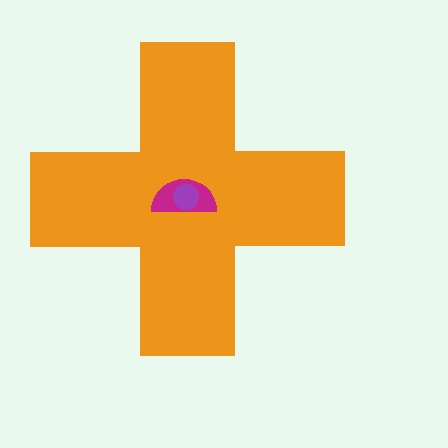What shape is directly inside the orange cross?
The magenta semicircle.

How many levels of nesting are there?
3.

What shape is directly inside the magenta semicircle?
The purple circle.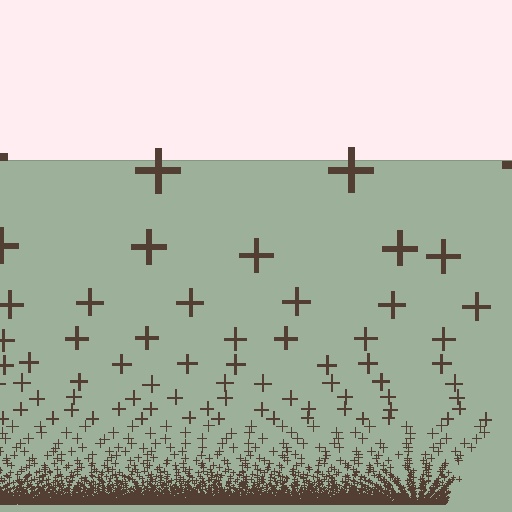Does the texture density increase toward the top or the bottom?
Density increases toward the bottom.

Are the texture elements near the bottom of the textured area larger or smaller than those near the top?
Smaller. The gradient is inverted — elements near the bottom are smaller and denser.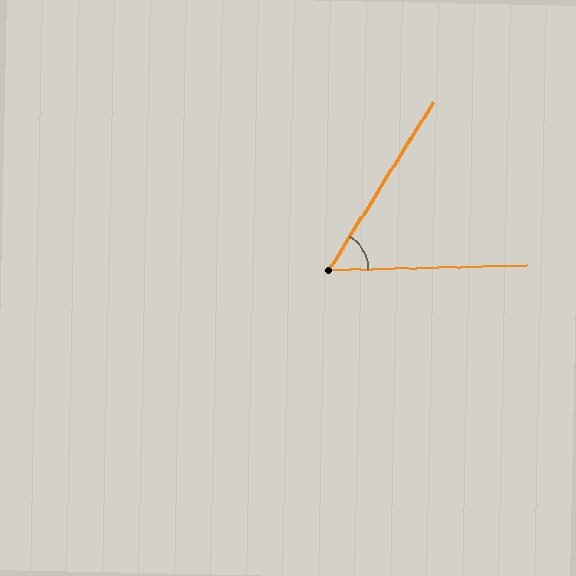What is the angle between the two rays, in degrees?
Approximately 57 degrees.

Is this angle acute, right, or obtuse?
It is acute.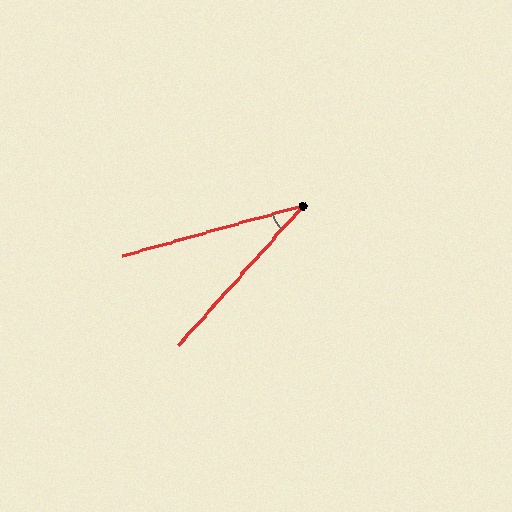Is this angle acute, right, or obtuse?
It is acute.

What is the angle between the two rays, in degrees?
Approximately 33 degrees.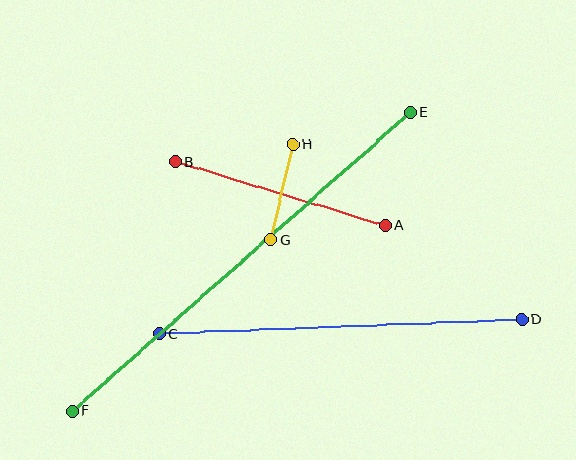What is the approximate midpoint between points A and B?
The midpoint is at approximately (280, 194) pixels.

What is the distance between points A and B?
The distance is approximately 219 pixels.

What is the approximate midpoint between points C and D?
The midpoint is at approximately (341, 327) pixels.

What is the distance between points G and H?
The distance is approximately 98 pixels.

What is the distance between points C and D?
The distance is approximately 363 pixels.